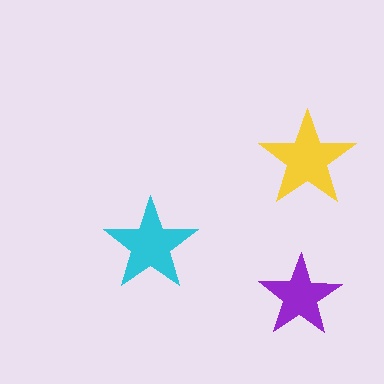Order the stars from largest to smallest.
the yellow one, the cyan one, the purple one.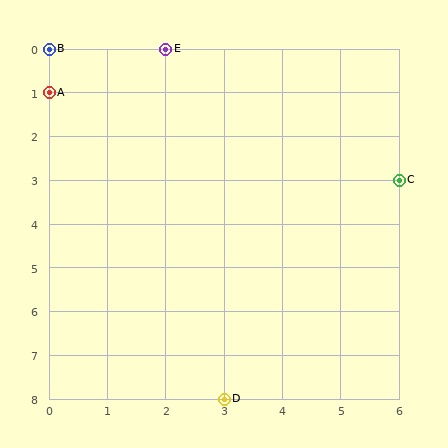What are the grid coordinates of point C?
Point C is at grid coordinates (6, 3).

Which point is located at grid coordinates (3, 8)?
Point D is at (3, 8).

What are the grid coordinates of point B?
Point B is at grid coordinates (0, 0).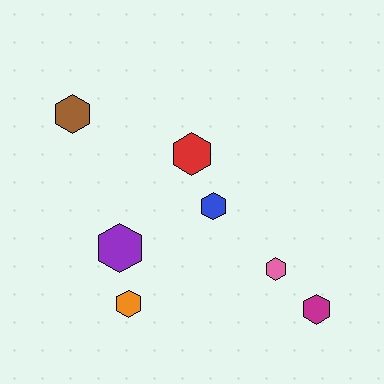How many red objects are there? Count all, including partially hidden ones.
There is 1 red object.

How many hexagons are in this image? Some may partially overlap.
There are 7 hexagons.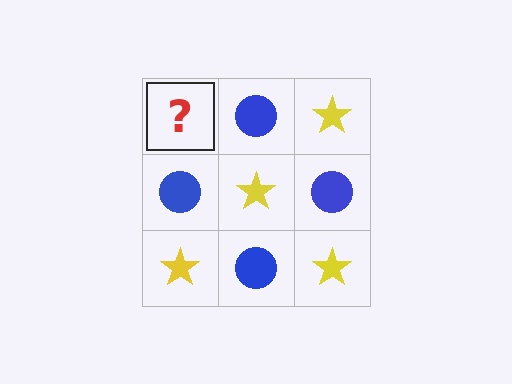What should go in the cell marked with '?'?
The missing cell should contain a yellow star.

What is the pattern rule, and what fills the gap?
The rule is that it alternates yellow star and blue circle in a checkerboard pattern. The gap should be filled with a yellow star.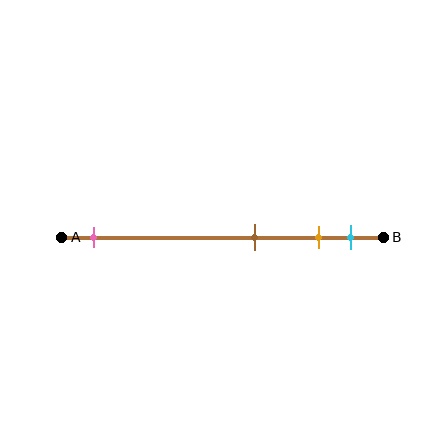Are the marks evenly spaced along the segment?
No, the marks are not evenly spaced.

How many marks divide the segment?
There are 4 marks dividing the segment.